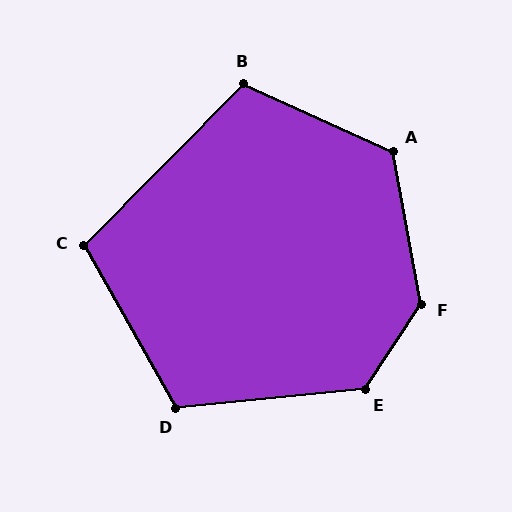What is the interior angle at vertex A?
Approximately 125 degrees (obtuse).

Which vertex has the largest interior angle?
F, at approximately 136 degrees.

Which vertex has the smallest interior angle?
C, at approximately 106 degrees.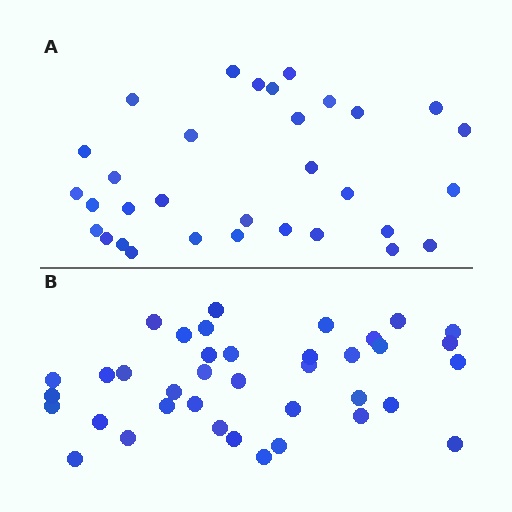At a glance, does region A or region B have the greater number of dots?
Region B (the bottom region) has more dots.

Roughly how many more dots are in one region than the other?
Region B has about 6 more dots than region A.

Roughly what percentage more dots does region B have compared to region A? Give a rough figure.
About 20% more.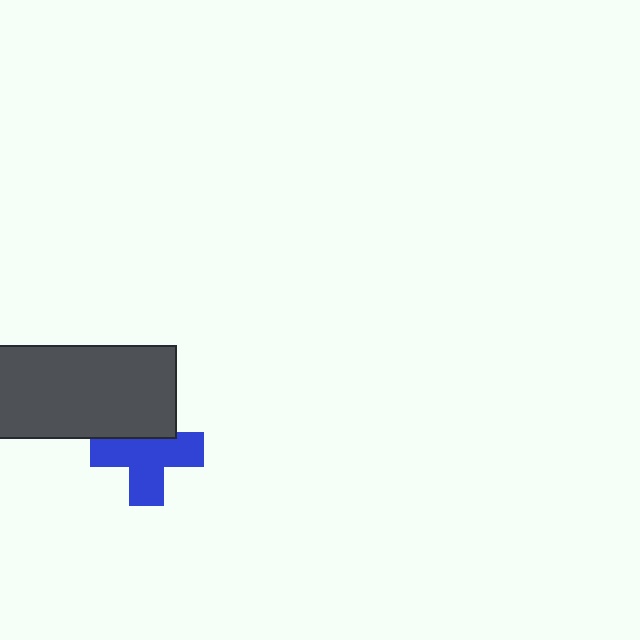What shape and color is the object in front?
The object in front is a dark gray rectangle.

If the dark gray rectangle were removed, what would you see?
You would see the complete blue cross.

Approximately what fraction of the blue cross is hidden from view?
Roughly 31% of the blue cross is hidden behind the dark gray rectangle.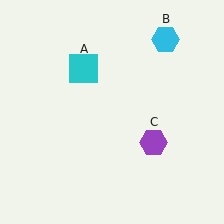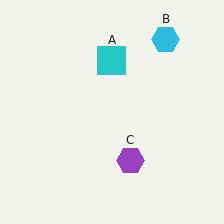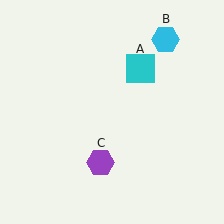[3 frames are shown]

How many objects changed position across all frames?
2 objects changed position: cyan square (object A), purple hexagon (object C).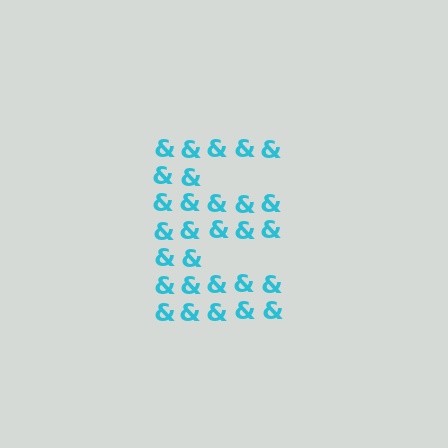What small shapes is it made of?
It is made of small ampersands.